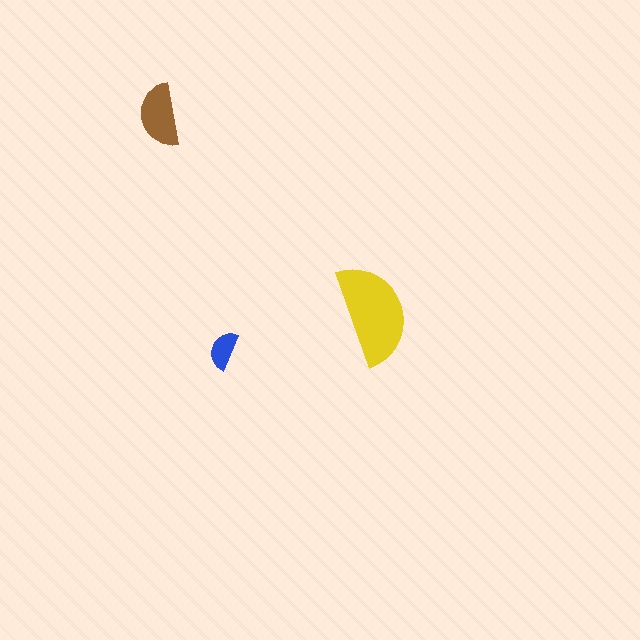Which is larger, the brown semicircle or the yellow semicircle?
The yellow one.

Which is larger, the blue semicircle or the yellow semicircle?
The yellow one.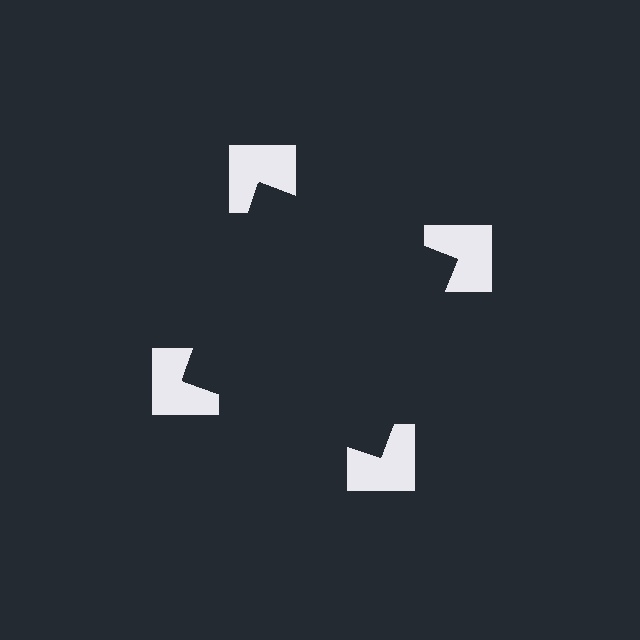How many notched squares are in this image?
There are 4 — one at each vertex of the illusory square.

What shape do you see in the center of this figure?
An illusory square — its edges are inferred from the aligned wedge cuts in the notched squares, not physically drawn.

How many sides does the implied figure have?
4 sides.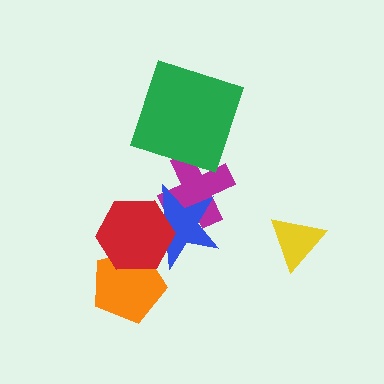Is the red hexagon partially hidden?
No, no other shape covers it.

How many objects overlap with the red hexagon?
2 objects overlap with the red hexagon.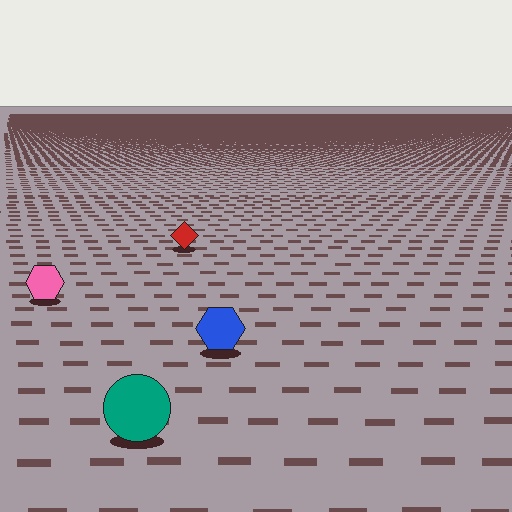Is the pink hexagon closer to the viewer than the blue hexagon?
No. The blue hexagon is closer — you can tell from the texture gradient: the ground texture is coarser near it.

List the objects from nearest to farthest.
From nearest to farthest: the teal circle, the blue hexagon, the pink hexagon, the red diamond.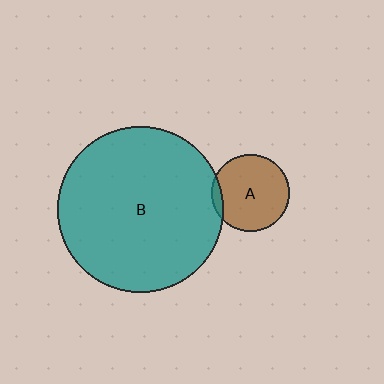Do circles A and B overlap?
Yes.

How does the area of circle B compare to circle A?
Approximately 4.6 times.